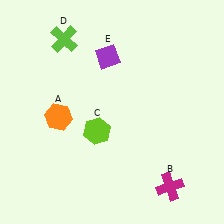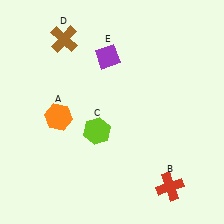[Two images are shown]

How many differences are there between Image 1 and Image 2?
There are 2 differences between the two images.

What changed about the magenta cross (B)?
In Image 1, B is magenta. In Image 2, it changed to red.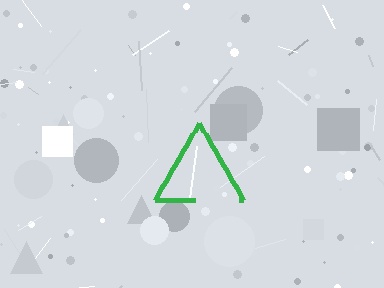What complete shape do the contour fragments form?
The contour fragments form a triangle.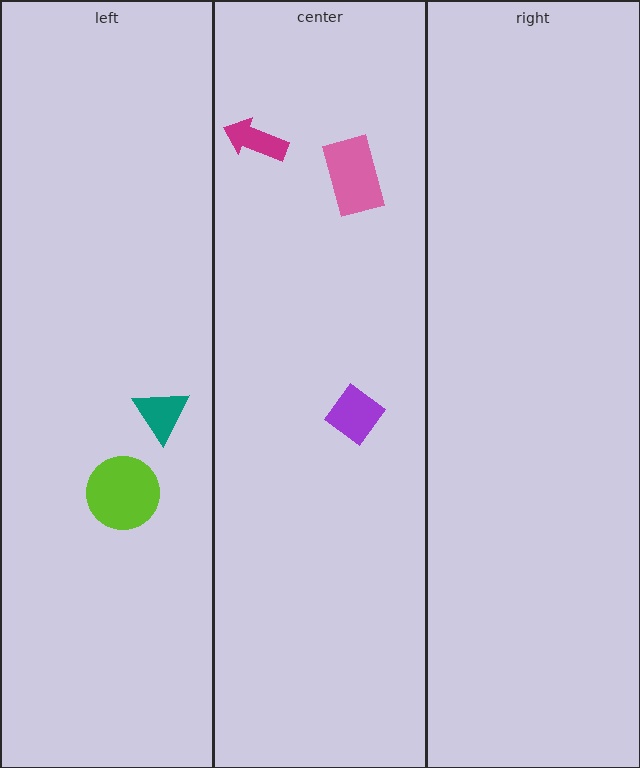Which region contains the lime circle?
The left region.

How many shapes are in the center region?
3.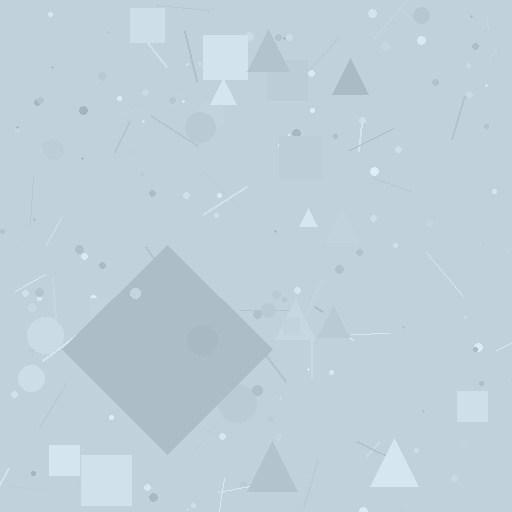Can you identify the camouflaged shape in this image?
The camouflaged shape is a diamond.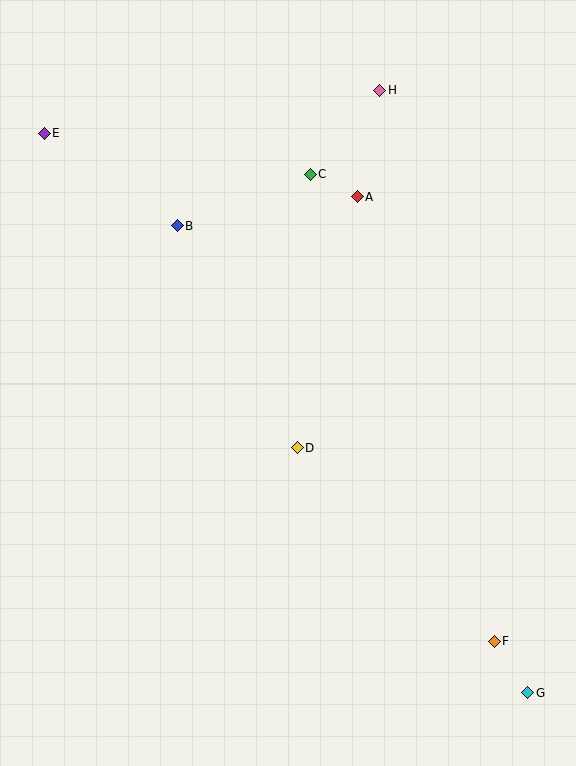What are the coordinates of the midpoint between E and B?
The midpoint between E and B is at (111, 180).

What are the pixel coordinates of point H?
Point H is at (380, 90).